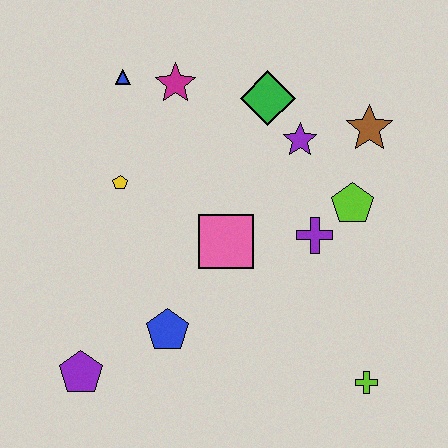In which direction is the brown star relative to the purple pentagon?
The brown star is to the right of the purple pentagon.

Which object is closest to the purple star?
The green diamond is closest to the purple star.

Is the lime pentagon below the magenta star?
Yes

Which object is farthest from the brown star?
The purple pentagon is farthest from the brown star.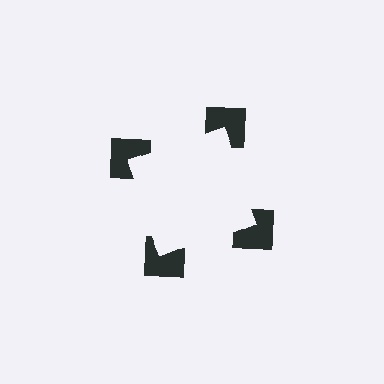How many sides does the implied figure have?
4 sides.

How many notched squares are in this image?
There are 4 — one at each vertex of the illusory square.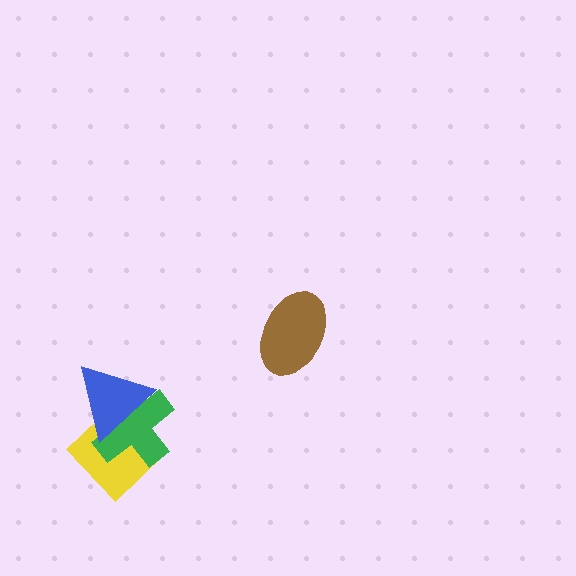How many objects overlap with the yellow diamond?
2 objects overlap with the yellow diamond.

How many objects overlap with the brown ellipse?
0 objects overlap with the brown ellipse.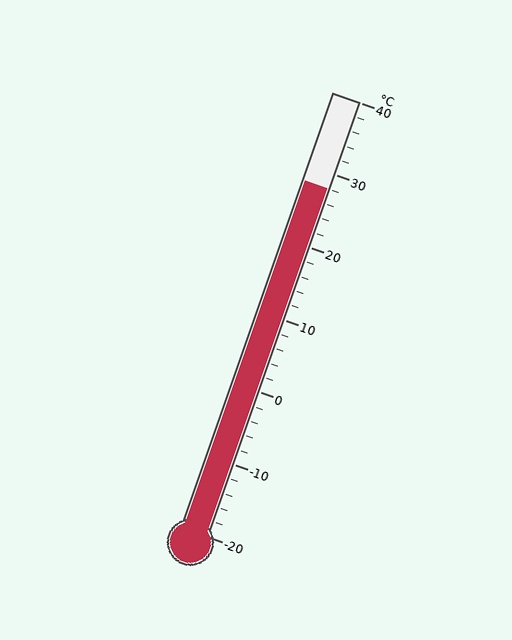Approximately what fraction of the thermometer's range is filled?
The thermometer is filled to approximately 80% of its range.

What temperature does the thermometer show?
The thermometer shows approximately 28°C.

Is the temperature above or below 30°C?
The temperature is below 30°C.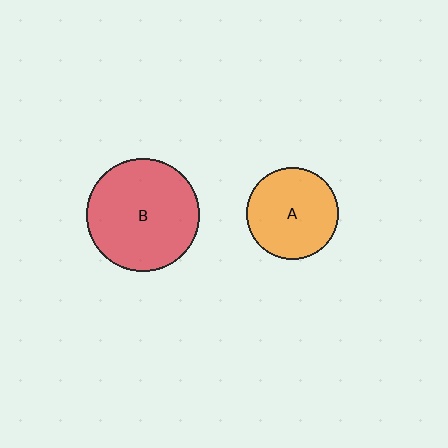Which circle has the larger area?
Circle B (red).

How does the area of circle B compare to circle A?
Approximately 1.5 times.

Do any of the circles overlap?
No, none of the circles overlap.